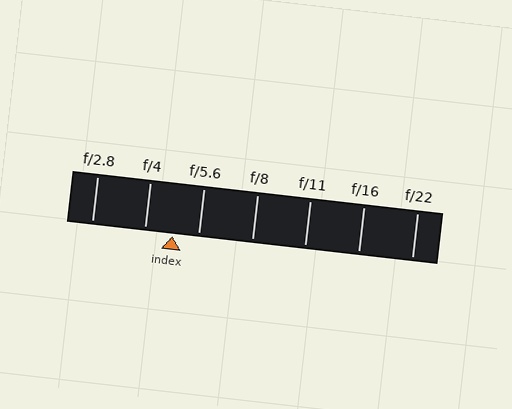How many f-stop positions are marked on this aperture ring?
There are 7 f-stop positions marked.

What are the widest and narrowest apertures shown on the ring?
The widest aperture shown is f/2.8 and the narrowest is f/22.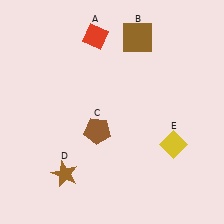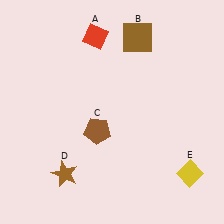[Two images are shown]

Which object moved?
The yellow diamond (E) moved down.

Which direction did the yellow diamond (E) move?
The yellow diamond (E) moved down.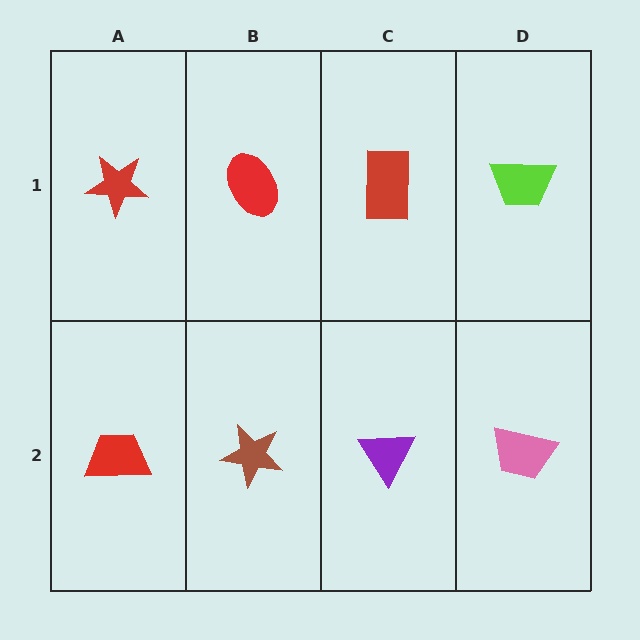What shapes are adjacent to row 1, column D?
A pink trapezoid (row 2, column D), a red rectangle (row 1, column C).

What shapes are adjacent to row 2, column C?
A red rectangle (row 1, column C), a brown star (row 2, column B), a pink trapezoid (row 2, column D).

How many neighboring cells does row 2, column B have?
3.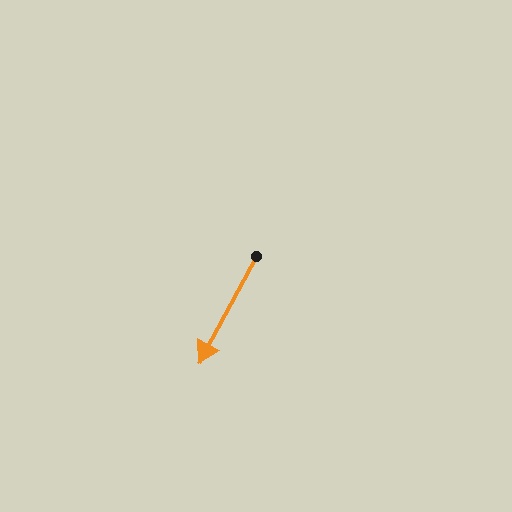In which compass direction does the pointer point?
Southwest.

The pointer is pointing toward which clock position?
Roughly 7 o'clock.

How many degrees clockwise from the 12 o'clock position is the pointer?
Approximately 208 degrees.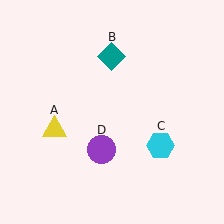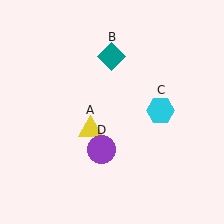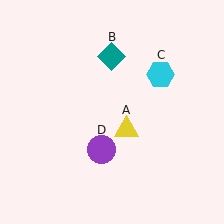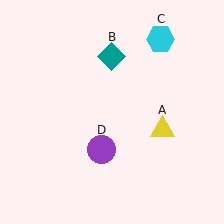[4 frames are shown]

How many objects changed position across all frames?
2 objects changed position: yellow triangle (object A), cyan hexagon (object C).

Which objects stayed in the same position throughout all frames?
Teal diamond (object B) and purple circle (object D) remained stationary.